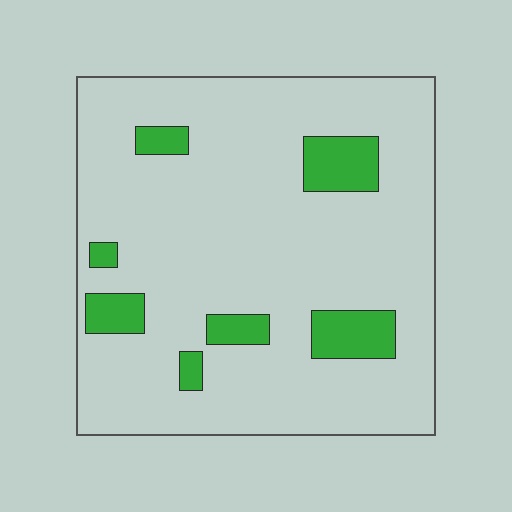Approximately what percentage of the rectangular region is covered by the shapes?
Approximately 10%.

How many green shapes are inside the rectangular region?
7.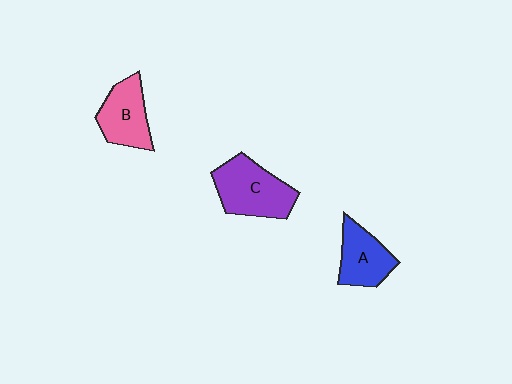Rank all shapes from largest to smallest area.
From largest to smallest: C (purple), B (pink), A (blue).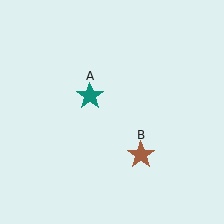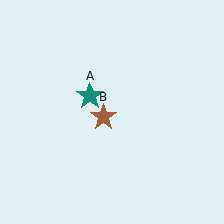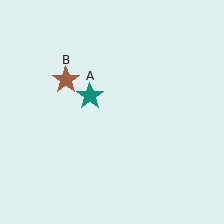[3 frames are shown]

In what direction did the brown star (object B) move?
The brown star (object B) moved up and to the left.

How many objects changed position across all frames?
1 object changed position: brown star (object B).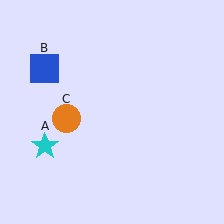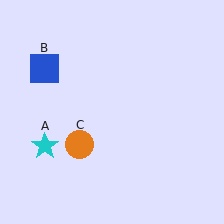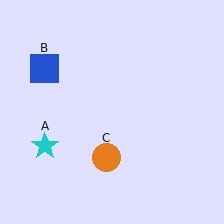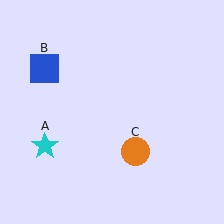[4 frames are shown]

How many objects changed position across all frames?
1 object changed position: orange circle (object C).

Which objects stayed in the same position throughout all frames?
Cyan star (object A) and blue square (object B) remained stationary.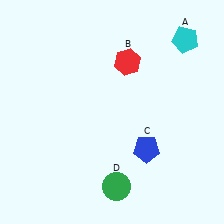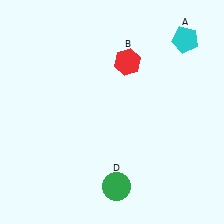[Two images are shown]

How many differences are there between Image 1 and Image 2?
There is 1 difference between the two images.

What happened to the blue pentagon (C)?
The blue pentagon (C) was removed in Image 2. It was in the bottom-right area of Image 1.